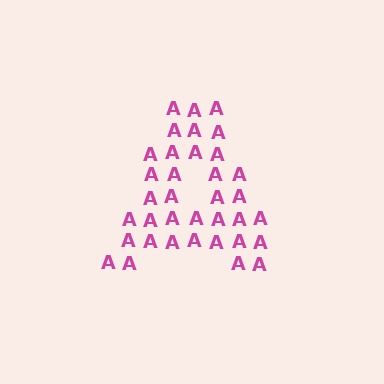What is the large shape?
The large shape is the letter A.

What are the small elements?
The small elements are letter A's.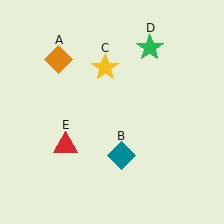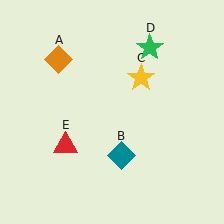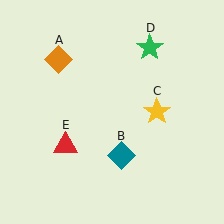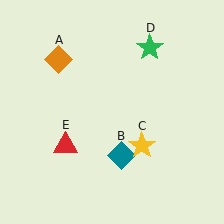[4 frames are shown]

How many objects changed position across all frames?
1 object changed position: yellow star (object C).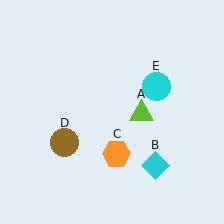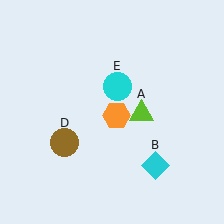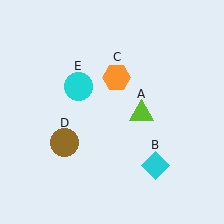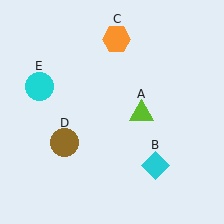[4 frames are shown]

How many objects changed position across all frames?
2 objects changed position: orange hexagon (object C), cyan circle (object E).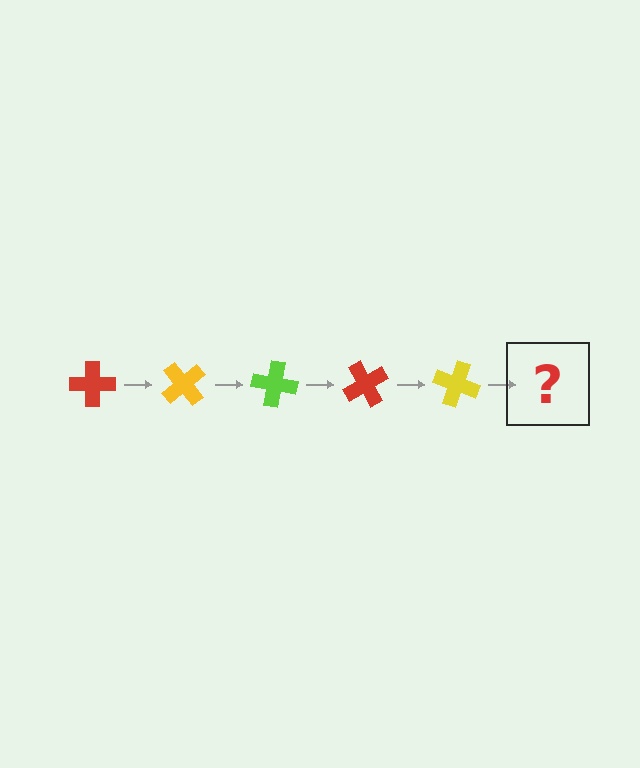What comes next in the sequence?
The next element should be a lime cross, rotated 250 degrees from the start.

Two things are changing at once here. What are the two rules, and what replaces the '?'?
The two rules are that it rotates 50 degrees each step and the color cycles through red, yellow, and lime. The '?' should be a lime cross, rotated 250 degrees from the start.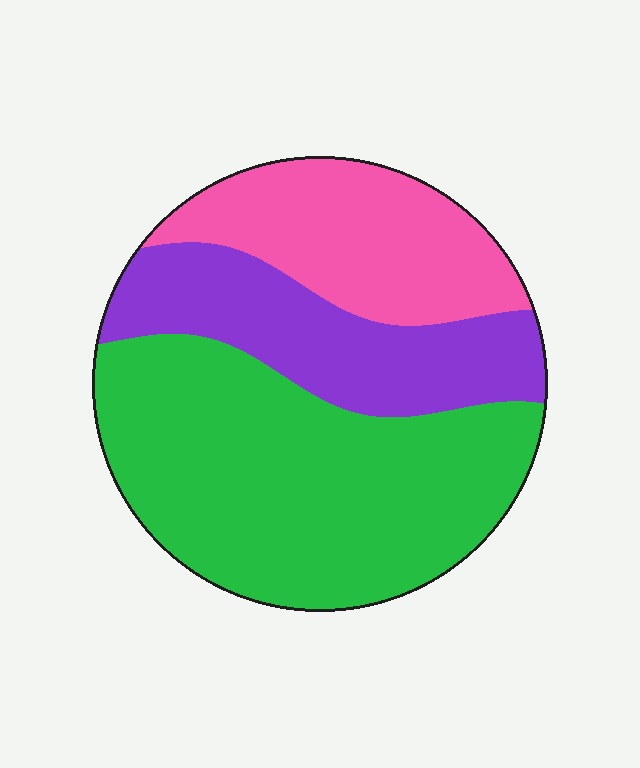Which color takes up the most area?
Green, at roughly 50%.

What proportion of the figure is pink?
Pink covers about 25% of the figure.